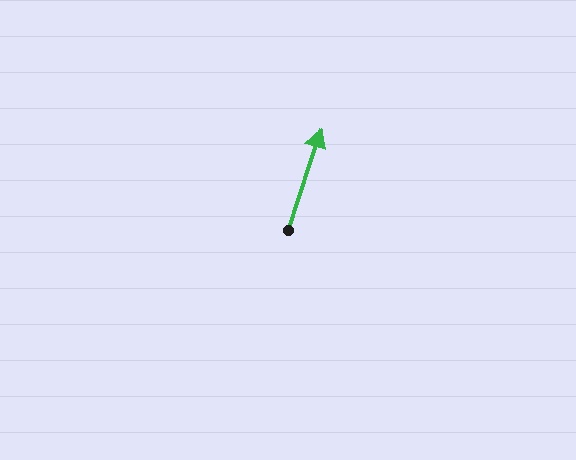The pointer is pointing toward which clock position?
Roughly 1 o'clock.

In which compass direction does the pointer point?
North.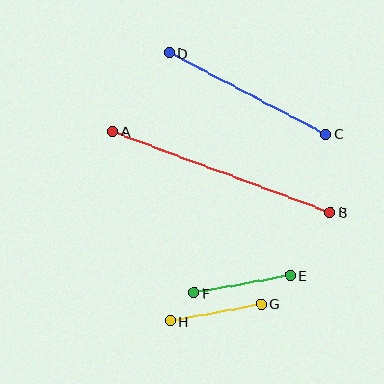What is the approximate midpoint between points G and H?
The midpoint is at approximately (216, 312) pixels.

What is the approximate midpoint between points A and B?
The midpoint is at approximately (222, 172) pixels.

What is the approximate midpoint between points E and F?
The midpoint is at approximately (242, 284) pixels.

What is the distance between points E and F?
The distance is approximately 98 pixels.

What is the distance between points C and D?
The distance is approximately 176 pixels.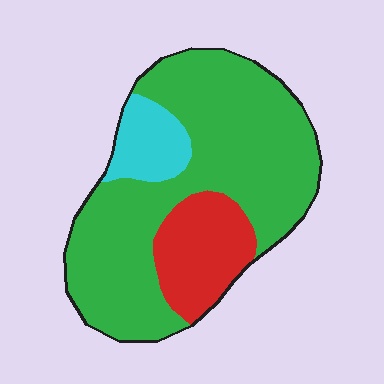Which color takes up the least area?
Cyan, at roughly 10%.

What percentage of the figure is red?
Red covers roughly 20% of the figure.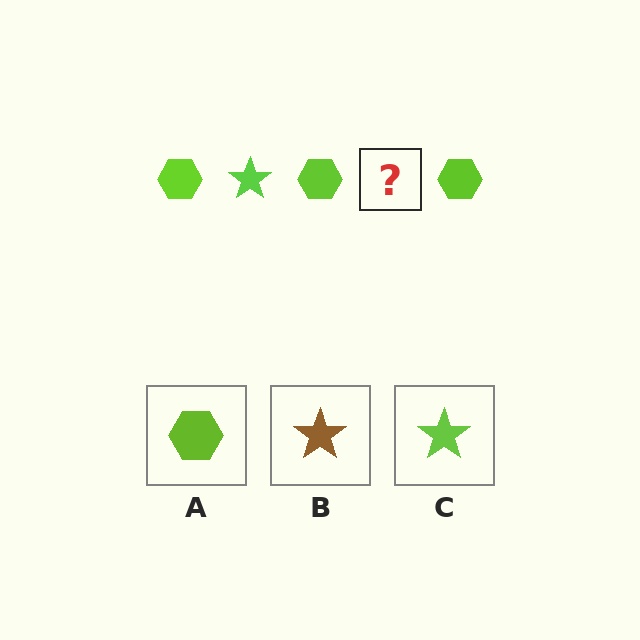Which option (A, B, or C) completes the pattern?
C.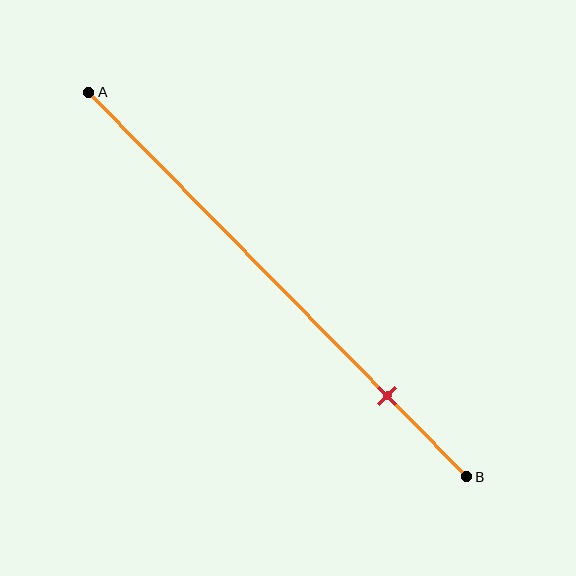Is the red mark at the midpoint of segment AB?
No, the mark is at about 80% from A, not at the 50% midpoint.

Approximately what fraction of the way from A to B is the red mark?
The red mark is approximately 80% of the way from A to B.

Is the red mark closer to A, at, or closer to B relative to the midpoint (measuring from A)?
The red mark is closer to point B than the midpoint of segment AB.